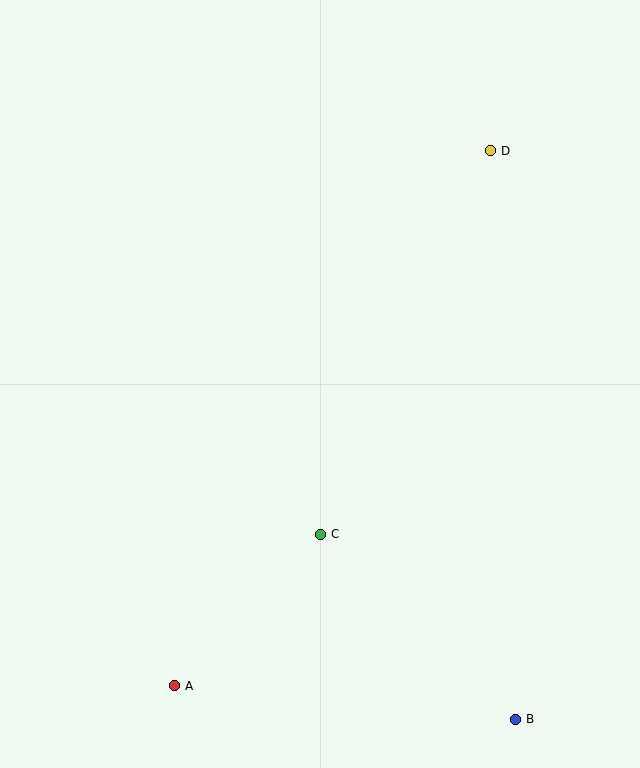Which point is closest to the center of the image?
Point C at (320, 534) is closest to the center.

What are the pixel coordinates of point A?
Point A is at (174, 686).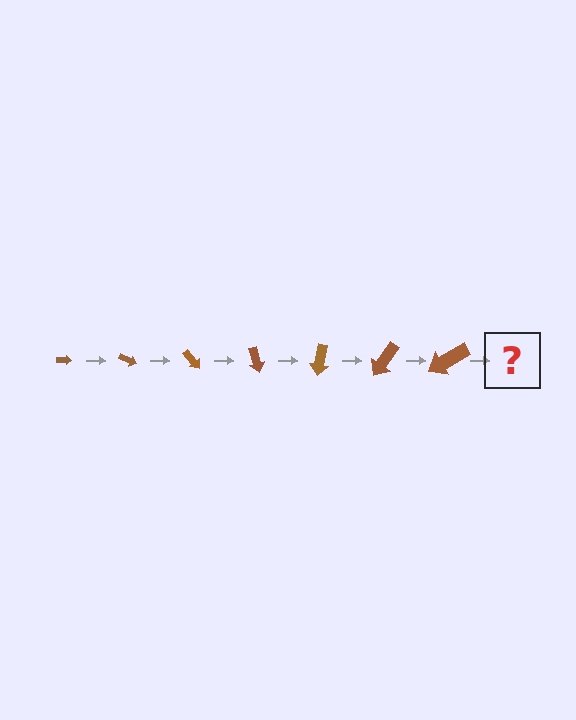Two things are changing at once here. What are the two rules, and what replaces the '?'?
The two rules are that the arrow grows larger each step and it rotates 25 degrees each step. The '?' should be an arrow, larger than the previous one and rotated 175 degrees from the start.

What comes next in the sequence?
The next element should be an arrow, larger than the previous one and rotated 175 degrees from the start.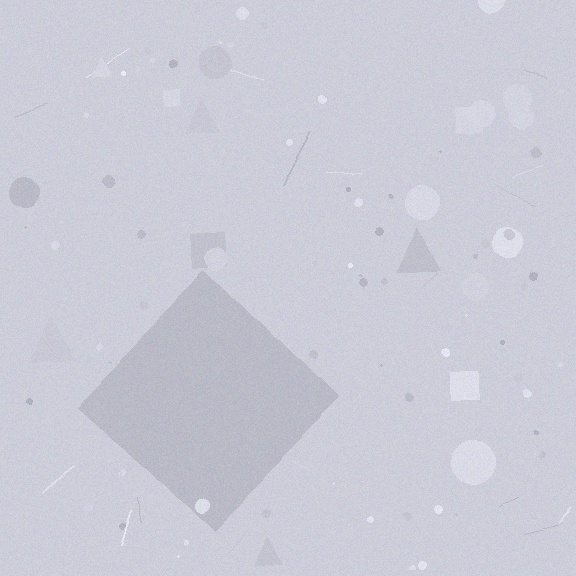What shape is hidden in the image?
A diamond is hidden in the image.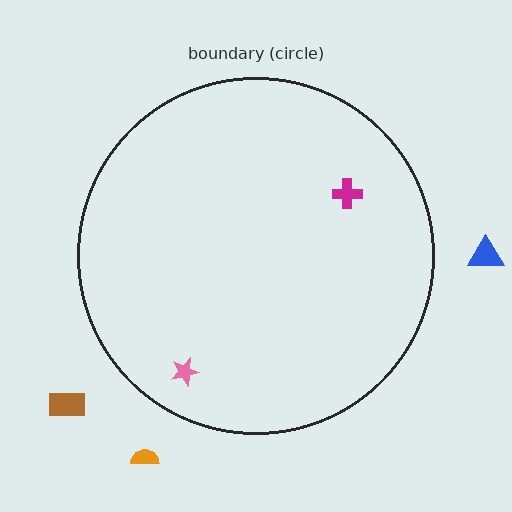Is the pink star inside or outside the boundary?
Inside.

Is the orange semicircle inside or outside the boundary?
Outside.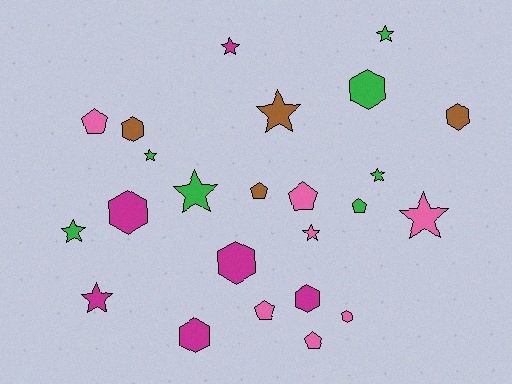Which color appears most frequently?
Pink, with 7 objects.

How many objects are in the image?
There are 24 objects.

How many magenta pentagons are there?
There are no magenta pentagons.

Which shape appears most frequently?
Star, with 10 objects.